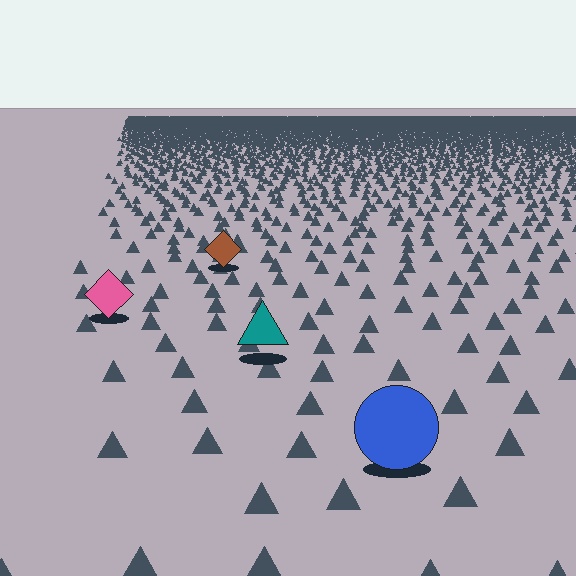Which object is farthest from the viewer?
The brown diamond is farthest from the viewer. It appears smaller and the ground texture around it is denser.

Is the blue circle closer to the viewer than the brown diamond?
Yes. The blue circle is closer — you can tell from the texture gradient: the ground texture is coarser near it.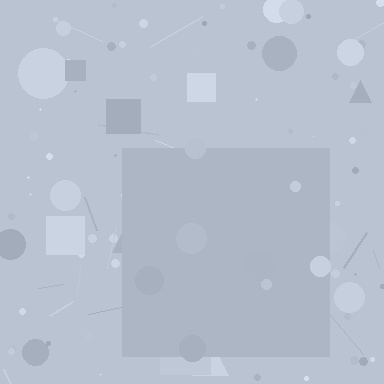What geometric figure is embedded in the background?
A square is embedded in the background.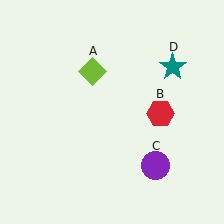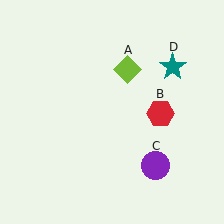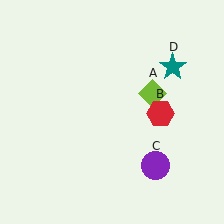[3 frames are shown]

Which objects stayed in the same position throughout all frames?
Red hexagon (object B) and purple circle (object C) and teal star (object D) remained stationary.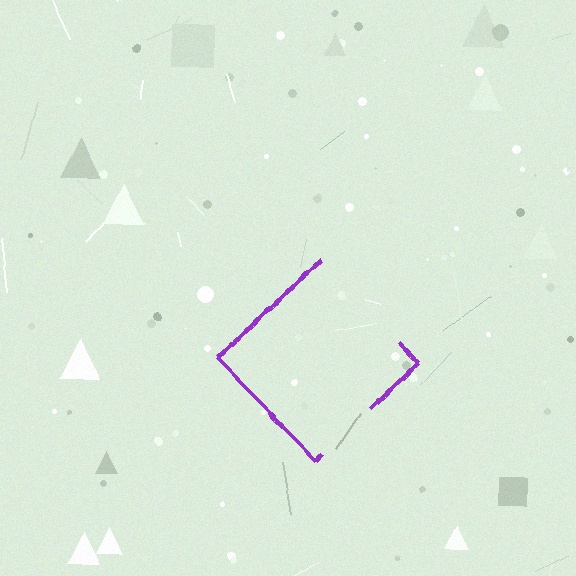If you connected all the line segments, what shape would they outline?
They would outline a diamond.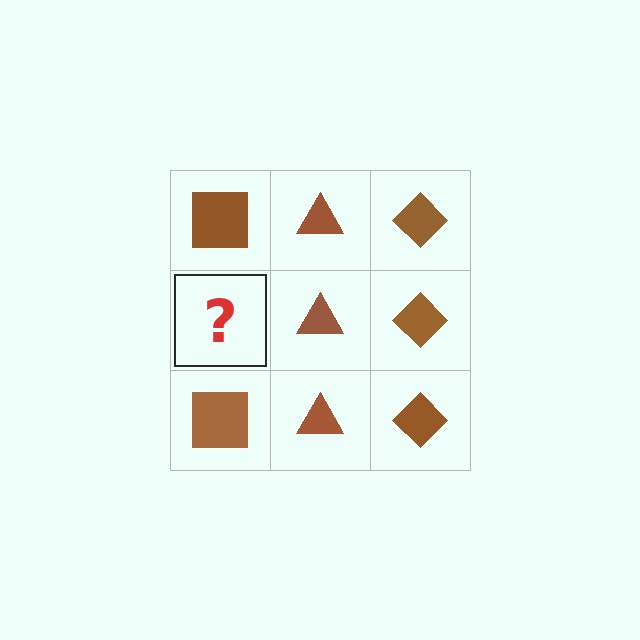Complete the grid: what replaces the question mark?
The question mark should be replaced with a brown square.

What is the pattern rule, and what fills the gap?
The rule is that each column has a consistent shape. The gap should be filled with a brown square.